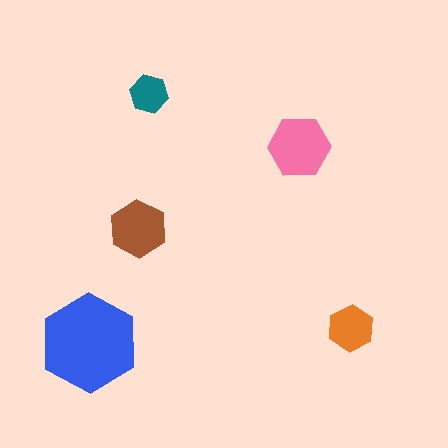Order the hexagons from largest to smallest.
the blue one, the pink one, the brown one, the orange one, the teal one.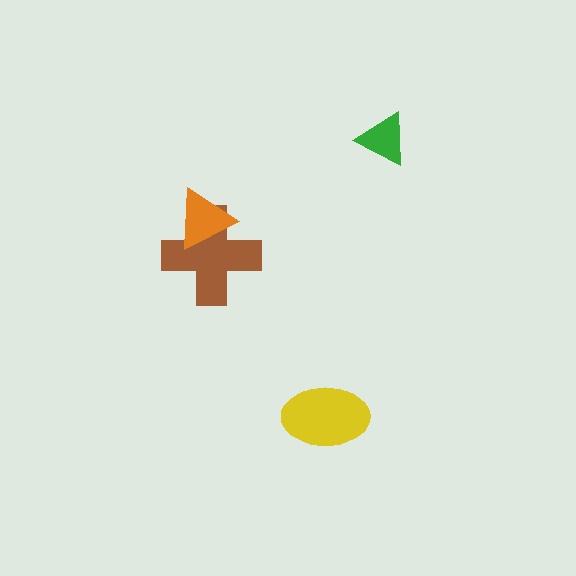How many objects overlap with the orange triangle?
1 object overlaps with the orange triangle.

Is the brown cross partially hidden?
Yes, it is partially covered by another shape.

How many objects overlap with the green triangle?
0 objects overlap with the green triangle.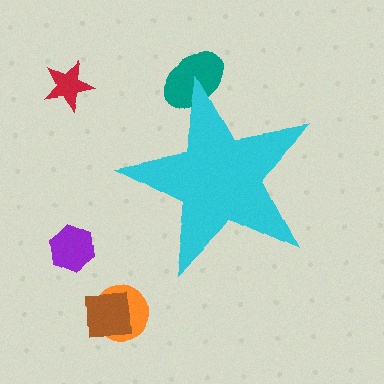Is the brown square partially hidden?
No, the brown square is fully visible.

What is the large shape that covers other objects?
A cyan star.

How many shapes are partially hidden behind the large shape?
1 shape is partially hidden.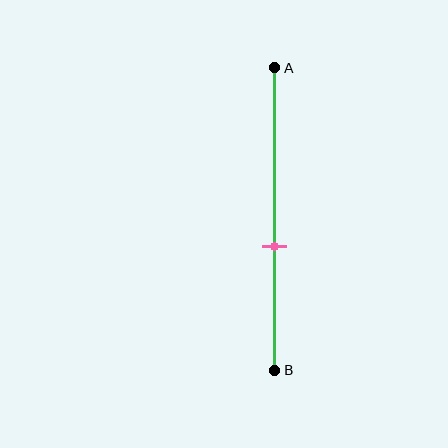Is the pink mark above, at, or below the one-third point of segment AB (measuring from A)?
The pink mark is below the one-third point of segment AB.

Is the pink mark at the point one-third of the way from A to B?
No, the mark is at about 60% from A, not at the 33% one-third point.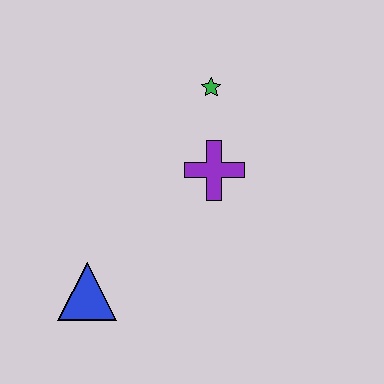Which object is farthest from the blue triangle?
The green star is farthest from the blue triangle.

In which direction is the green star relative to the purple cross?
The green star is above the purple cross.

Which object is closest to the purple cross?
The green star is closest to the purple cross.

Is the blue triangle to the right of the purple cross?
No